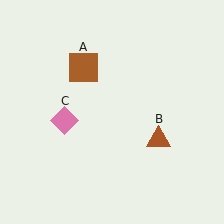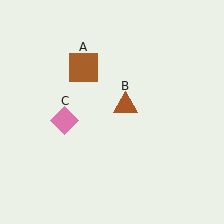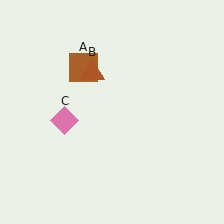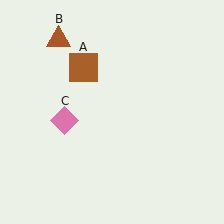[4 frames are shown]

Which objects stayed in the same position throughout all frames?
Brown square (object A) and pink diamond (object C) remained stationary.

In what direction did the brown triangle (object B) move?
The brown triangle (object B) moved up and to the left.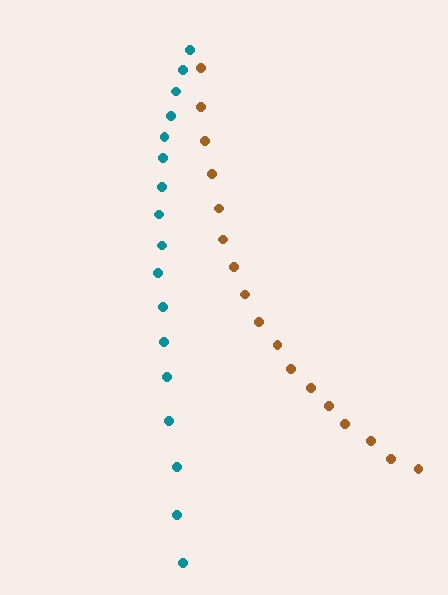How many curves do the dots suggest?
There are 2 distinct paths.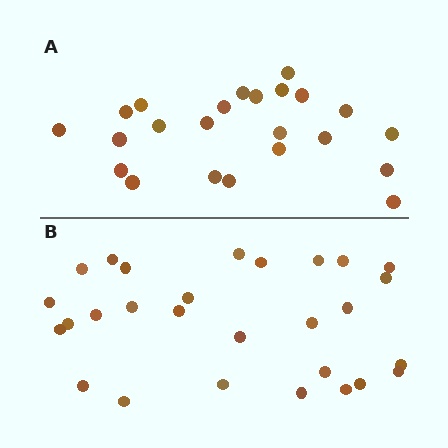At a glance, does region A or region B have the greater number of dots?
Region B (the bottom region) has more dots.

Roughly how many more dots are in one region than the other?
Region B has about 5 more dots than region A.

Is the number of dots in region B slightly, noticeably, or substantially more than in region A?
Region B has only slightly more — the two regions are fairly close. The ratio is roughly 1.2 to 1.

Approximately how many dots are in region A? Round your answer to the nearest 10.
About 20 dots. (The exact count is 23, which rounds to 20.)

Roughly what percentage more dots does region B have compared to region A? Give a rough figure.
About 20% more.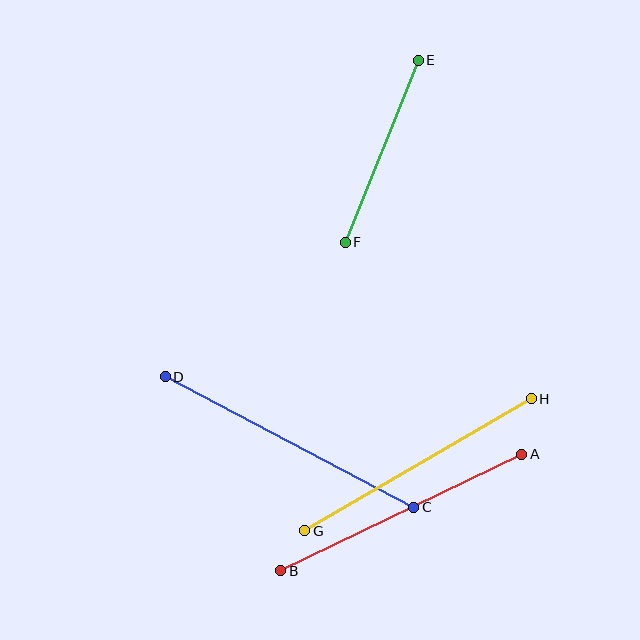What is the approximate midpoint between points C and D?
The midpoint is at approximately (289, 442) pixels.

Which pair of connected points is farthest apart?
Points C and D are farthest apart.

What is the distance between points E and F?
The distance is approximately 196 pixels.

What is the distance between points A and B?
The distance is approximately 268 pixels.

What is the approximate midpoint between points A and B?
The midpoint is at approximately (401, 513) pixels.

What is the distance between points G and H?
The distance is approximately 262 pixels.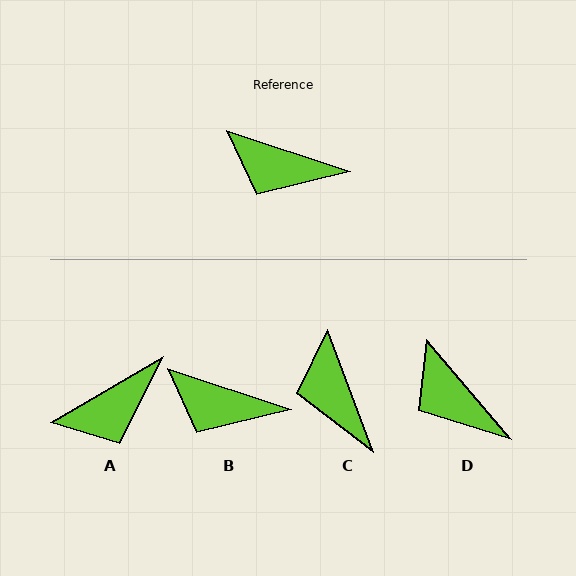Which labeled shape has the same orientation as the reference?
B.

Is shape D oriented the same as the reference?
No, it is off by about 31 degrees.